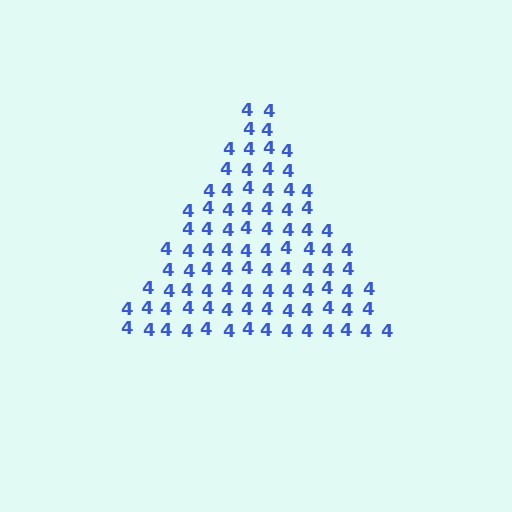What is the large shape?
The large shape is a triangle.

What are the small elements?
The small elements are digit 4's.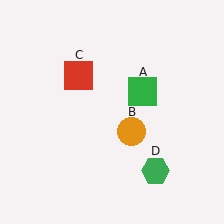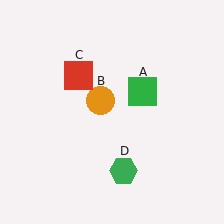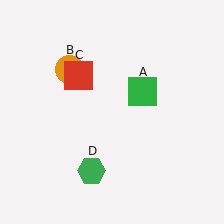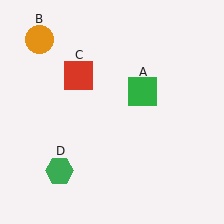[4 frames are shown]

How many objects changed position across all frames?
2 objects changed position: orange circle (object B), green hexagon (object D).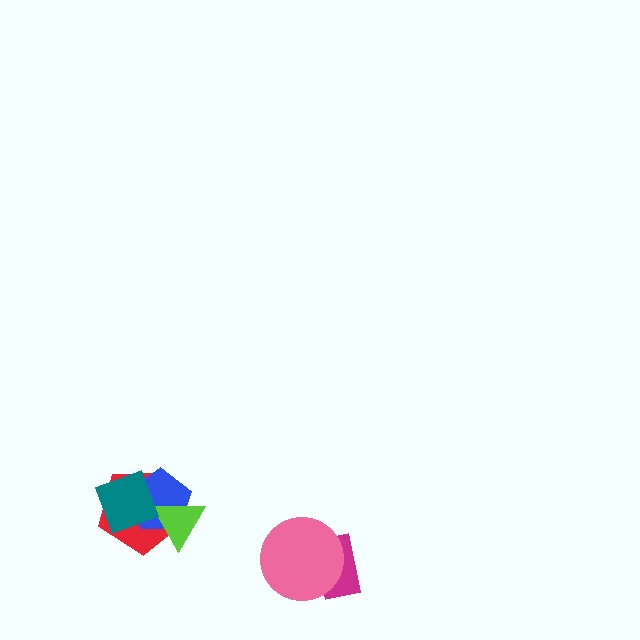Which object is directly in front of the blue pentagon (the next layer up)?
The lime triangle is directly in front of the blue pentagon.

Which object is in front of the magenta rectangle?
The pink circle is in front of the magenta rectangle.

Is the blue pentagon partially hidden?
Yes, it is partially covered by another shape.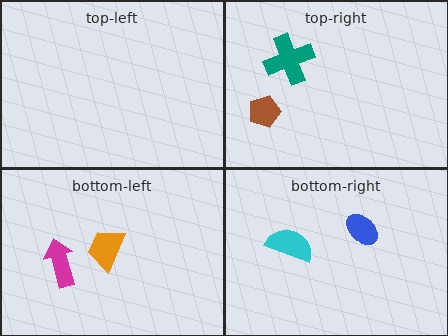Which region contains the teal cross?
The top-right region.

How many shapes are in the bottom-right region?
2.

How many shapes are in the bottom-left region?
2.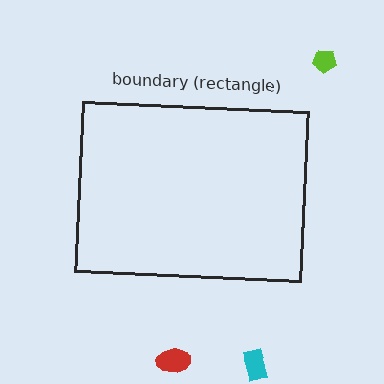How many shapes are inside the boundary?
0 inside, 3 outside.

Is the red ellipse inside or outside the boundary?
Outside.